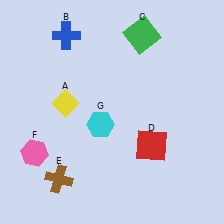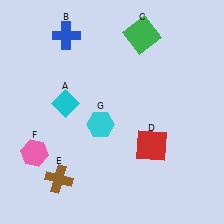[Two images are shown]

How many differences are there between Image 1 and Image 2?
There is 1 difference between the two images.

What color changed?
The diamond (A) changed from yellow in Image 1 to cyan in Image 2.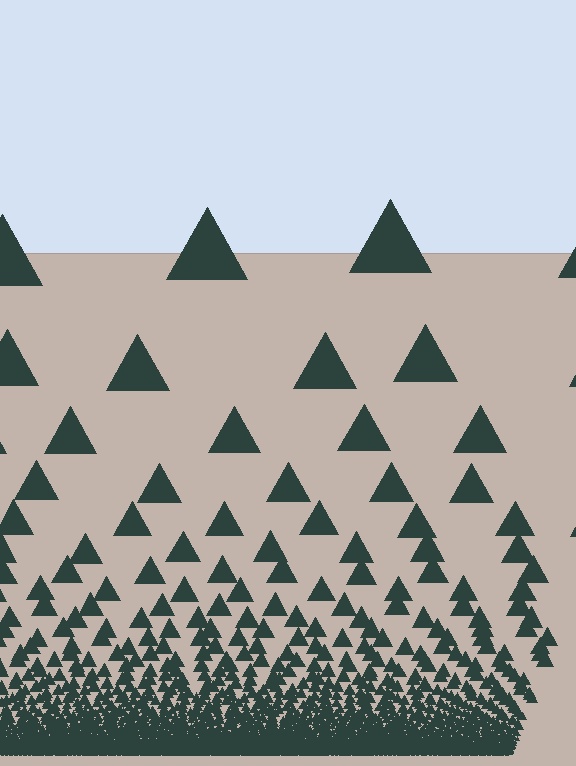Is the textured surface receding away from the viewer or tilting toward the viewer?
The surface appears to tilt toward the viewer. Texture elements get larger and sparser toward the top.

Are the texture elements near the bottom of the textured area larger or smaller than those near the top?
Smaller. The gradient is inverted — elements near the bottom are smaller and denser.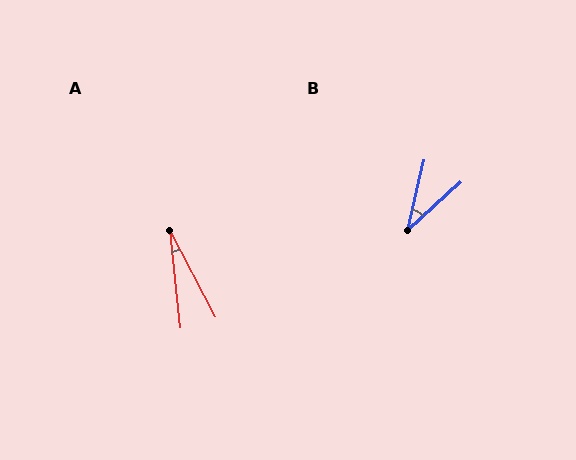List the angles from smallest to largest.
A (21°), B (34°).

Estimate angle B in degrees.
Approximately 34 degrees.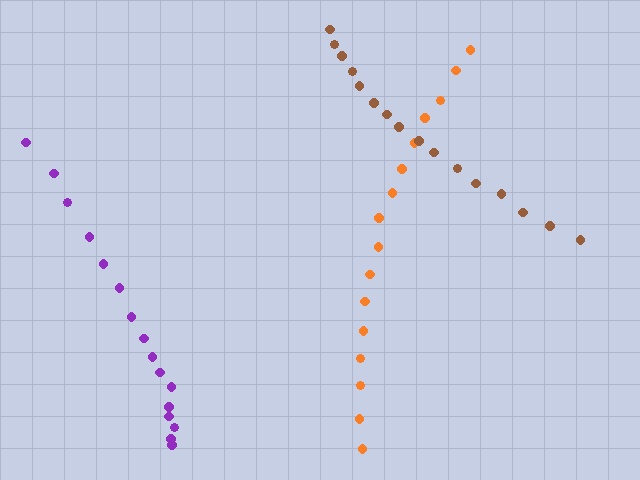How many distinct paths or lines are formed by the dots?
There are 3 distinct paths.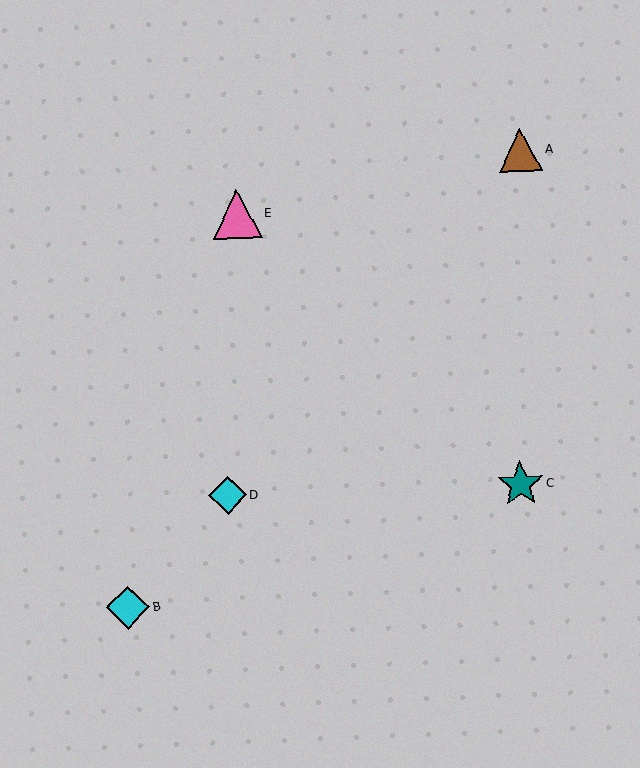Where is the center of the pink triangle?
The center of the pink triangle is at (237, 214).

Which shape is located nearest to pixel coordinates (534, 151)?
The brown triangle (labeled A) at (520, 150) is nearest to that location.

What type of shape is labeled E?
Shape E is a pink triangle.